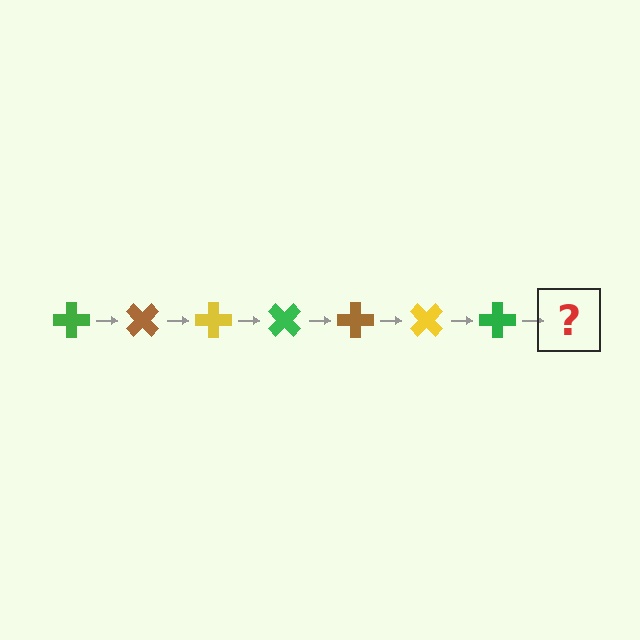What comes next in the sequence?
The next element should be a brown cross, rotated 315 degrees from the start.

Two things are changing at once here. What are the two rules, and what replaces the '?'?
The two rules are that it rotates 45 degrees each step and the color cycles through green, brown, and yellow. The '?' should be a brown cross, rotated 315 degrees from the start.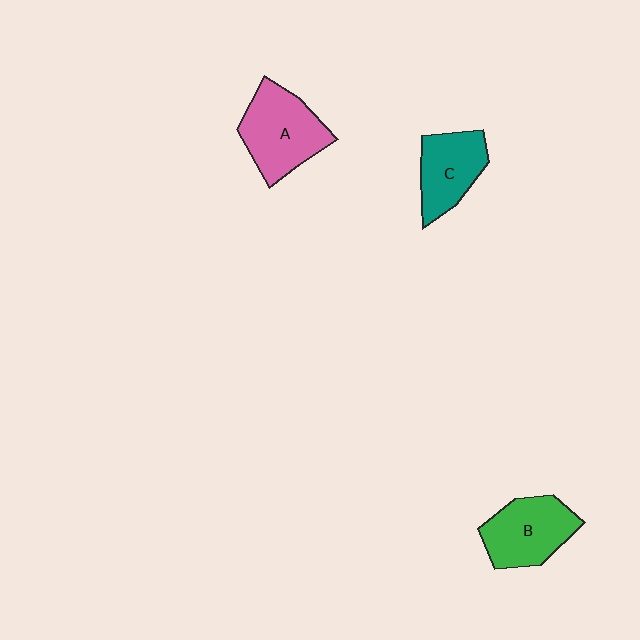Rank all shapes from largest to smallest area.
From largest to smallest: A (pink), B (green), C (teal).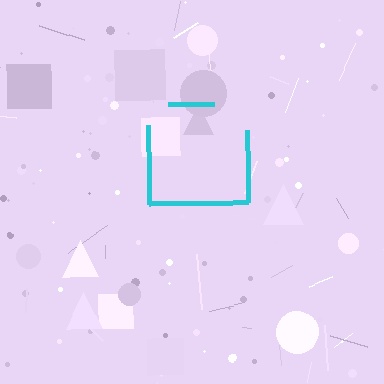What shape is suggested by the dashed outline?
The dashed outline suggests a square.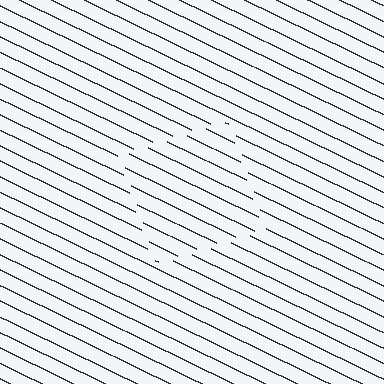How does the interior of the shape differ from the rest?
The interior of the shape contains the same grating, shifted by half a period — the contour is defined by the phase discontinuity where line-ends from the inner and outer gratings abut.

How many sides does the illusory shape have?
4 sides — the line-ends trace a square.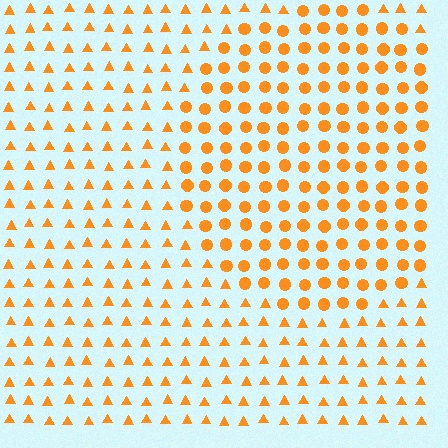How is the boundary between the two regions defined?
The boundary is defined by a change in element shape: circles inside vs. triangles outside. All elements share the same color and spacing.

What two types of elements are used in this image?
The image uses circles inside the circle region and triangles outside it.